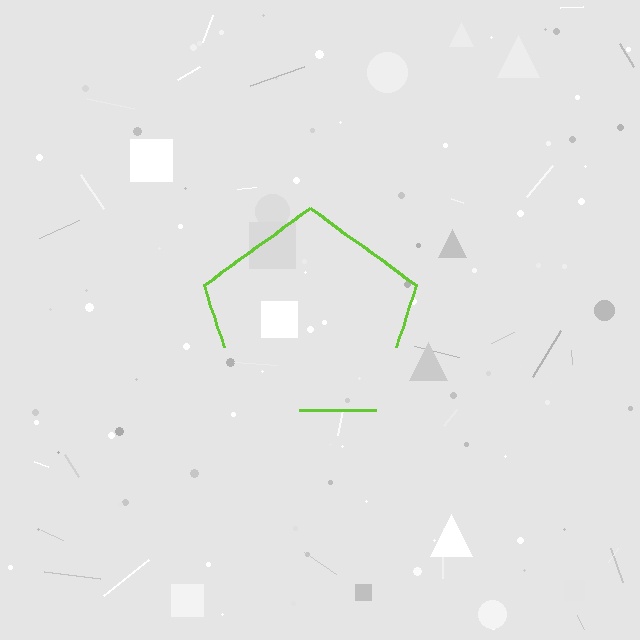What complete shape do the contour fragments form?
The contour fragments form a pentagon.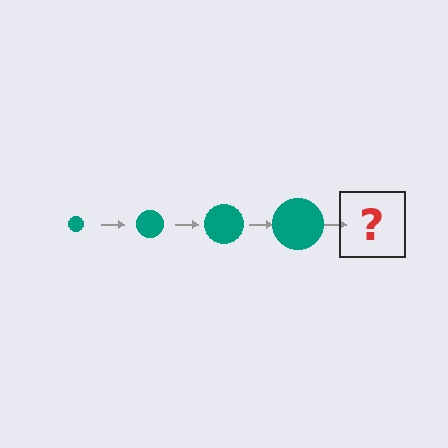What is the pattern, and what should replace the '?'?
The pattern is that the circle gets progressively larger each step. The '?' should be a teal circle, larger than the previous one.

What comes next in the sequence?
The next element should be a teal circle, larger than the previous one.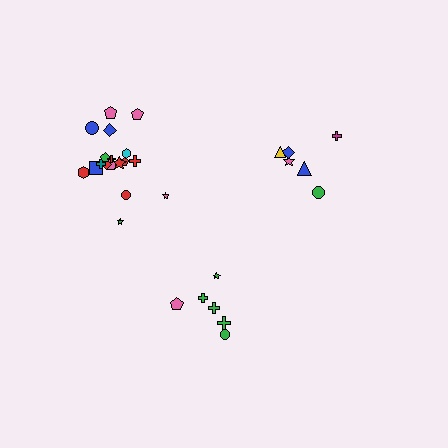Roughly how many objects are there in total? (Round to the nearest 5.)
Roughly 30 objects in total.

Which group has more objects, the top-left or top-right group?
The top-left group.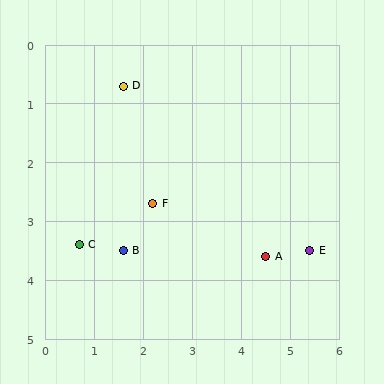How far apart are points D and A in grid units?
Points D and A are about 4.1 grid units apart.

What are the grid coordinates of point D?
Point D is at approximately (1.6, 0.7).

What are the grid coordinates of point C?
Point C is at approximately (0.7, 3.4).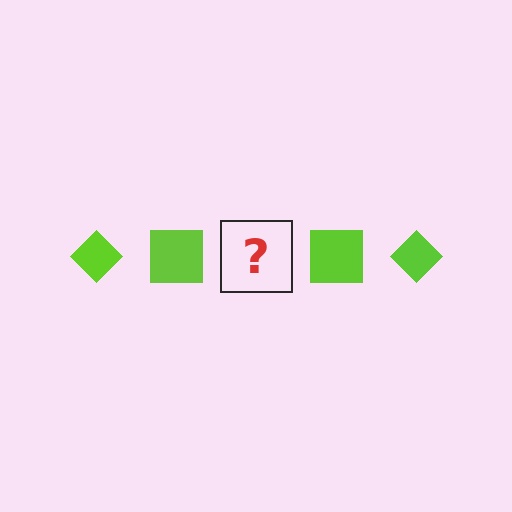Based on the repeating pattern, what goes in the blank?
The blank should be a lime diamond.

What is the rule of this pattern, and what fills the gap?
The rule is that the pattern cycles through diamond, square shapes in lime. The gap should be filled with a lime diamond.